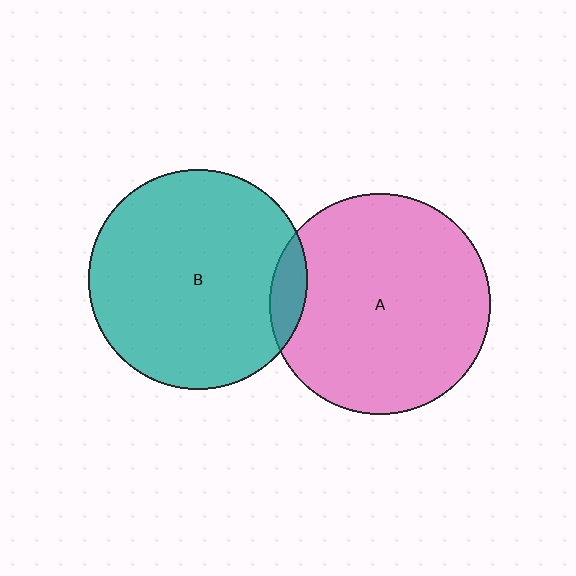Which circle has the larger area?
Circle A (pink).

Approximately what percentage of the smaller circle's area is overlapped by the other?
Approximately 10%.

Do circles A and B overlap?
Yes.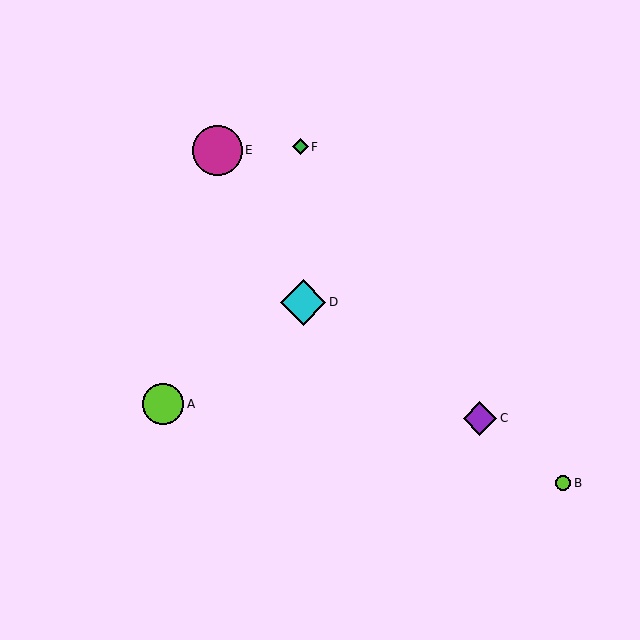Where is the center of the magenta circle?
The center of the magenta circle is at (217, 150).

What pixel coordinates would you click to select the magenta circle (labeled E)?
Click at (217, 150) to select the magenta circle E.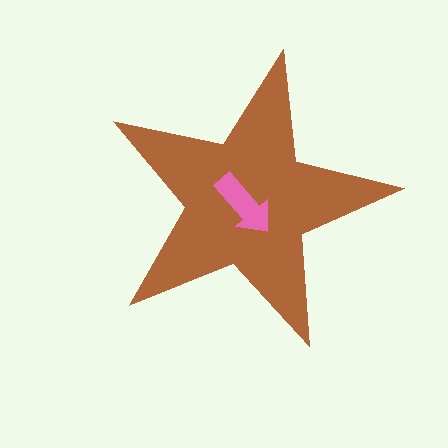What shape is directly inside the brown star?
The pink arrow.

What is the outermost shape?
The brown star.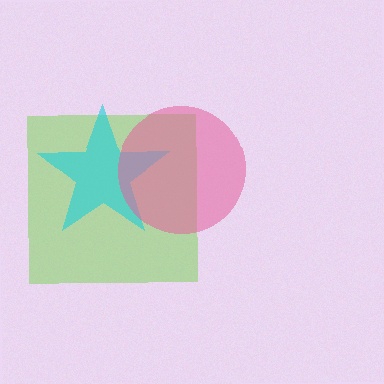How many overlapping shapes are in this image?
There are 3 overlapping shapes in the image.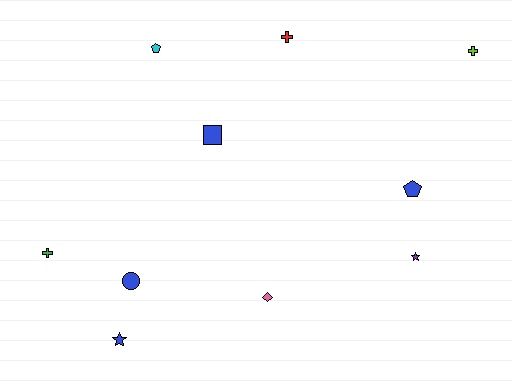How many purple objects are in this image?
There is 1 purple object.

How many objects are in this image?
There are 10 objects.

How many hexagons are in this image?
There are no hexagons.